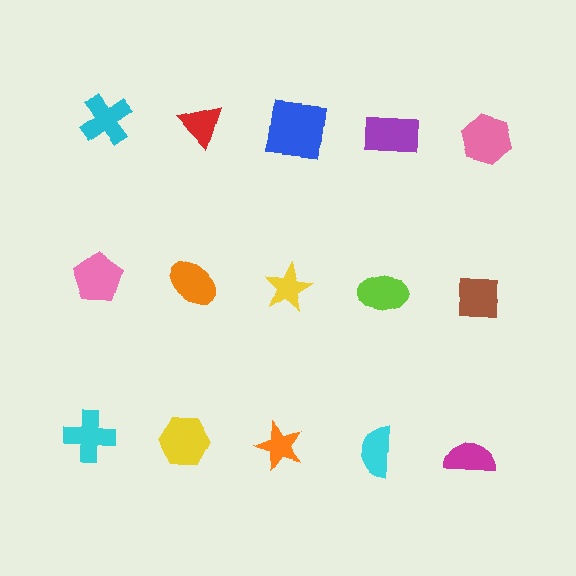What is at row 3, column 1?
A cyan cross.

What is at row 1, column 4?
A purple rectangle.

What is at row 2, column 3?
A yellow star.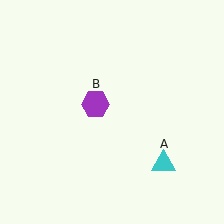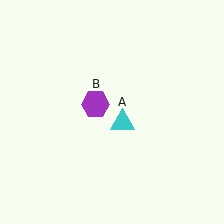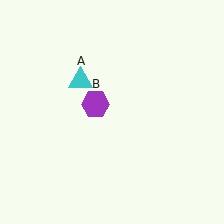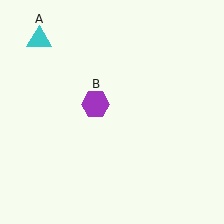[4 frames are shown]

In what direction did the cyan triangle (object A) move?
The cyan triangle (object A) moved up and to the left.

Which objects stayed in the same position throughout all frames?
Purple hexagon (object B) remained stationary.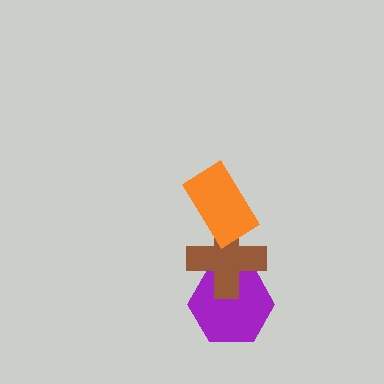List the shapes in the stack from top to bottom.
From top to bottom: the orange rectangle, the brown cross, the purple hexagon.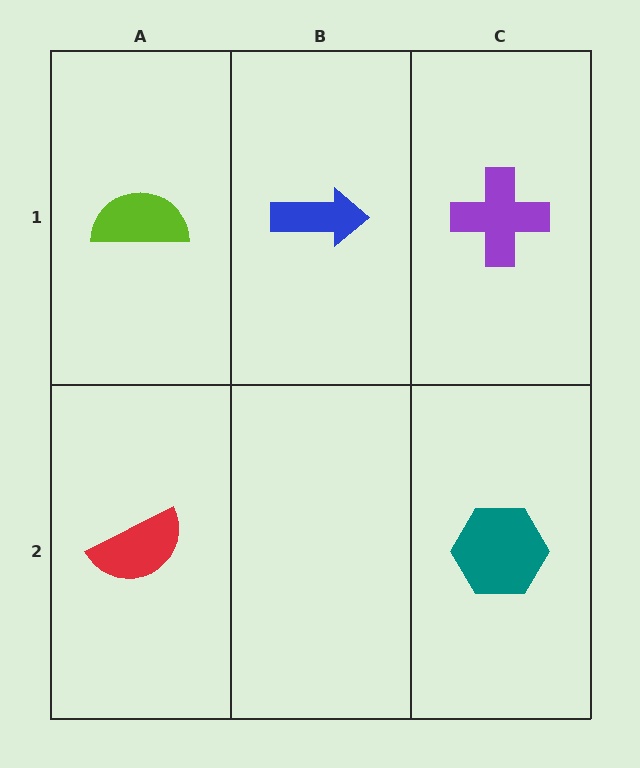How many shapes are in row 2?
2 shapes.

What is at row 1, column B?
A blue arrow.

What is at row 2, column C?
A teal hexagon.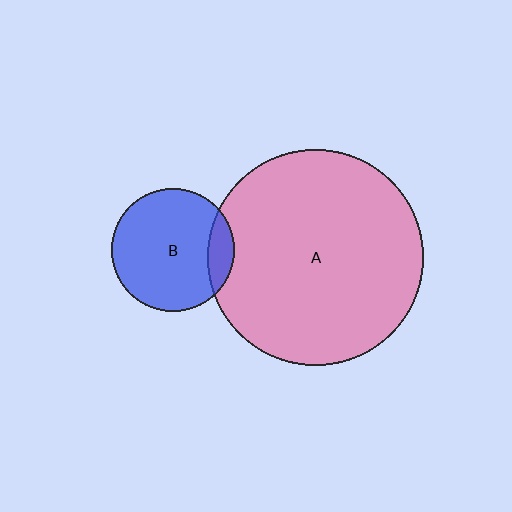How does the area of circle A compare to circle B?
Approximately 3.1 times.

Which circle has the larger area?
Circle A (pink).